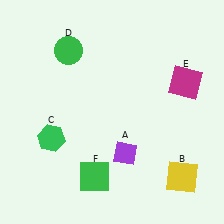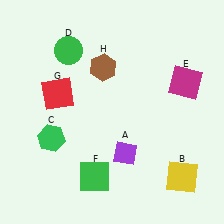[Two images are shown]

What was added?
A red square (G), a brown hexagon (H) were added in Image 2.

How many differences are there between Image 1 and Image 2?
There are 2 differences between the two images.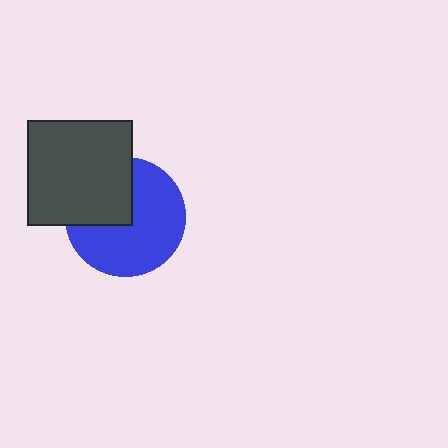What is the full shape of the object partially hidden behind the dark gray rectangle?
The partially hidden object is a blue circle.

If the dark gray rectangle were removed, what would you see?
You would see the complete blue circle.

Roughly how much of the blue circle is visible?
Most of it is visible (roughly 66%).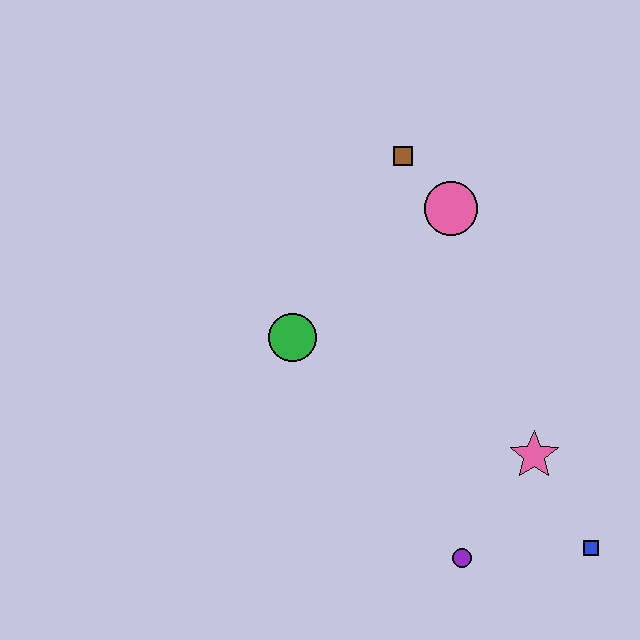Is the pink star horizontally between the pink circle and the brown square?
No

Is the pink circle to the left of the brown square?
No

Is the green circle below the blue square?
No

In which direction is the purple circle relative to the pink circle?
The purple circle is below the pink circle.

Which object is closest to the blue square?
The pink star is closest to the blue square.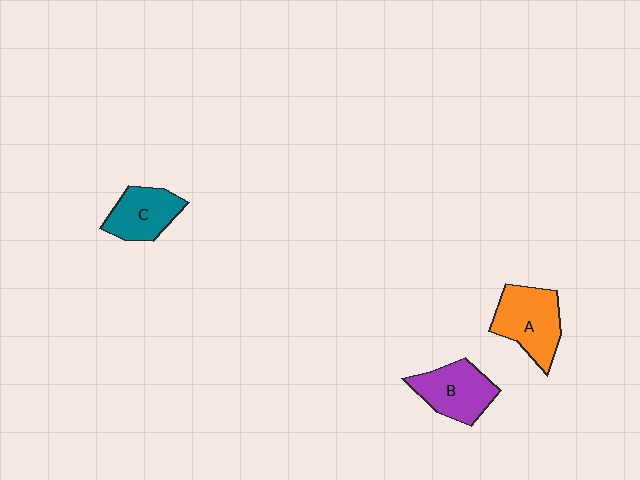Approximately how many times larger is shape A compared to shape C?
Approximately 1.3 times.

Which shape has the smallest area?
Shape C (teal).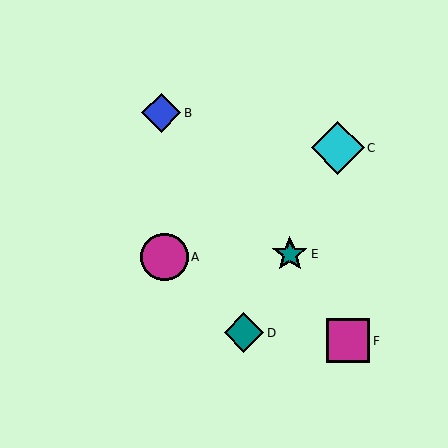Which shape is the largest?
The cyan diamond (labeled C) is the largest.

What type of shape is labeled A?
Shape A is a magenta circle.